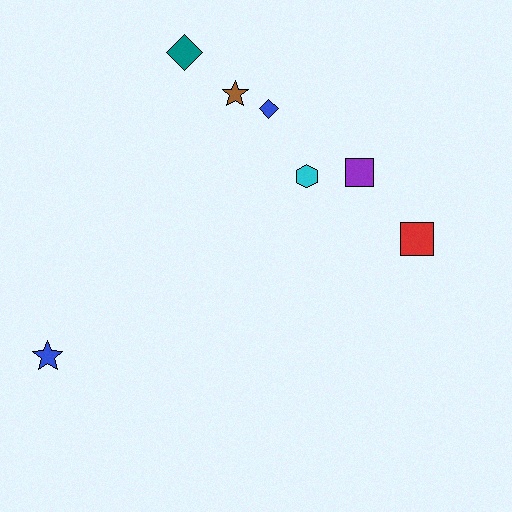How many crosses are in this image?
There are no crosses.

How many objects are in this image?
There are 7 objects.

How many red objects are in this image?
There is 1 red object.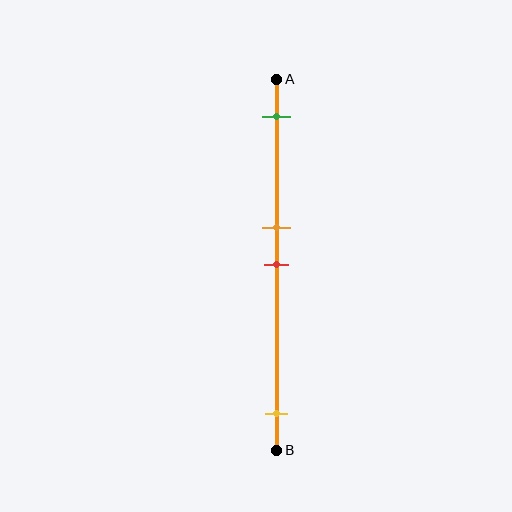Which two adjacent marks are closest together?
The orange and red marks are the closest adjacent pair.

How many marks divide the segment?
There are 4 marks dividing the segment.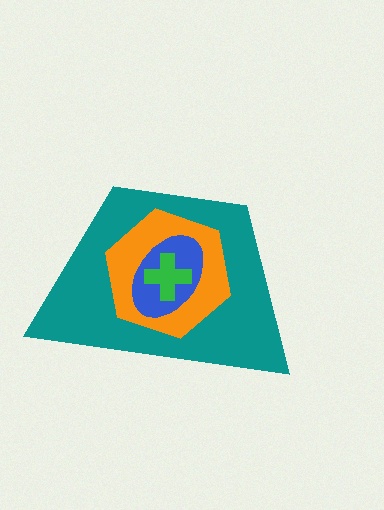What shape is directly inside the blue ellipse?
The green cross.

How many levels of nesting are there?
4.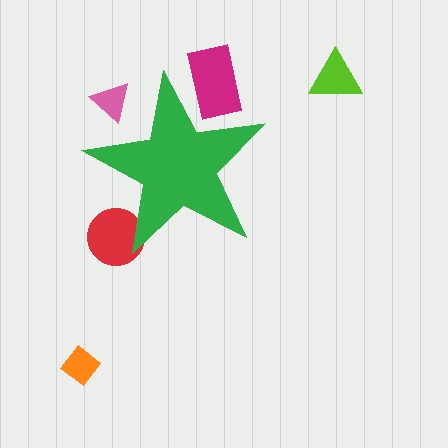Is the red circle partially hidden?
Yes, the red circle is partially hidden behind the green star.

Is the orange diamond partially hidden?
No, the orange diamond is fully visible.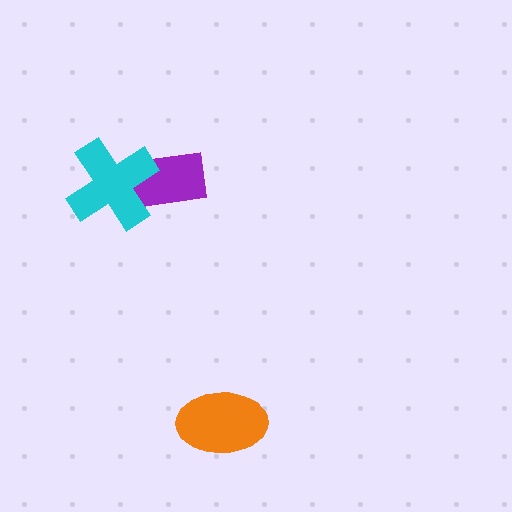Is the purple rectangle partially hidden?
Yes, it is partially covered by another shape.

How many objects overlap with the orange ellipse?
0 objects overlap with the orange ellipse.